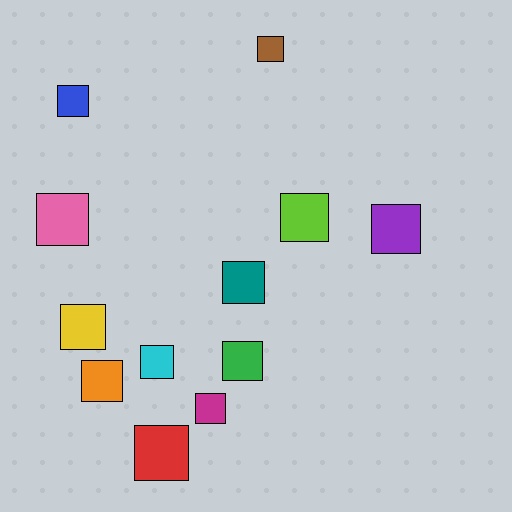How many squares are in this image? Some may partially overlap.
There are 12 squares.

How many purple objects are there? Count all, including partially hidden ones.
There is 1 purple object.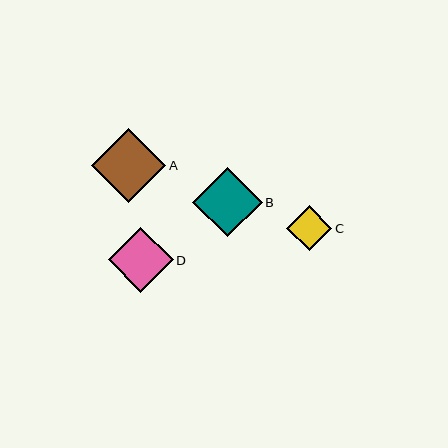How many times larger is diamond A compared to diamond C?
Diamond A is approximately 1.6 times the size of diamond C.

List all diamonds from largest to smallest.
From largest to smallest: A, B, D, C.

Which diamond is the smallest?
Diamond C is the smallest with a size of approximately 45 pixels.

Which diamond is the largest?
Diamond A is the largest with a size of approximately 74 pixels.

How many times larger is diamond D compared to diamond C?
Diamond D is approximately 1.4 times the size of diamond C.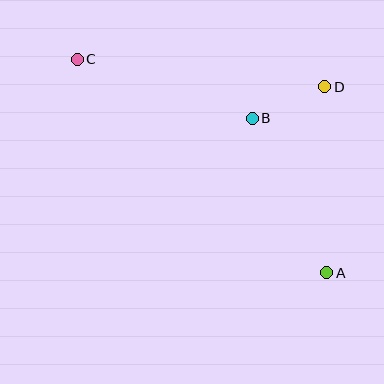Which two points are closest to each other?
Points B and D are closest to each other.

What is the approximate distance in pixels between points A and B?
The distance between A and B is approximately 171 pixels.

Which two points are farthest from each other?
Points A and C are farthest from each other.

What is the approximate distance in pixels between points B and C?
The distance between B and C is approximately 184 pixels.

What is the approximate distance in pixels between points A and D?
The distance between A and D is approximately 186 pixels.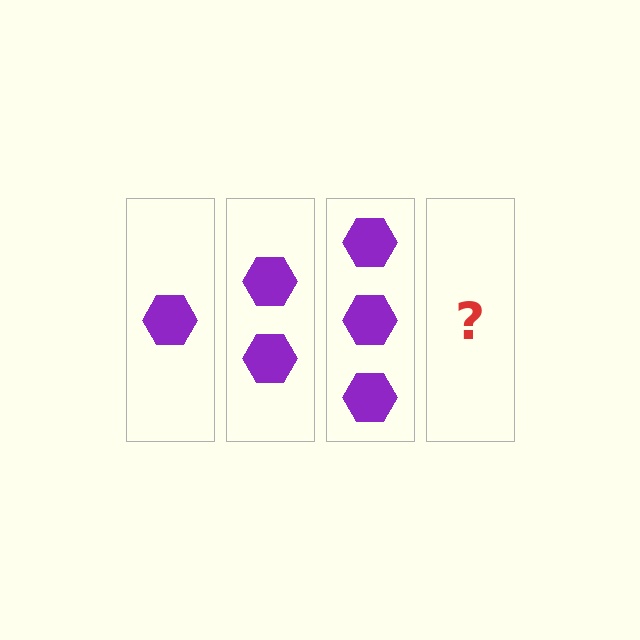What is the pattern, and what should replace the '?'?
The pattern is that each step adds one more hexagon. The '?' should be 4 hexagons.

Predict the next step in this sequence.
The next step is 4 hexagons.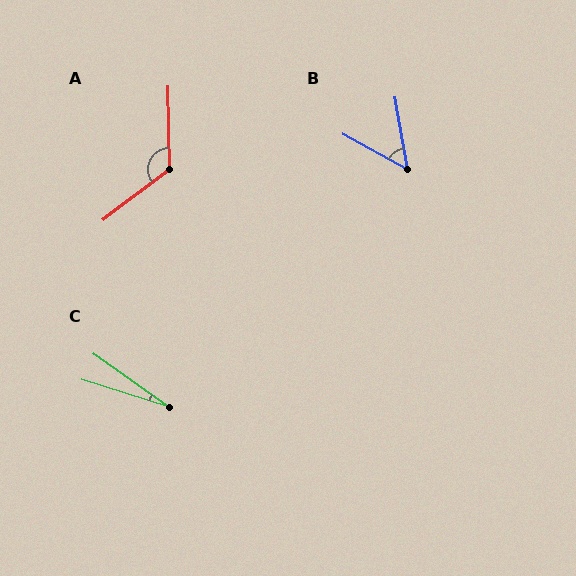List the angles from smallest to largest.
C (18°), B (51°), A (126°).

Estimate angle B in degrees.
Approximately 51 degrees.